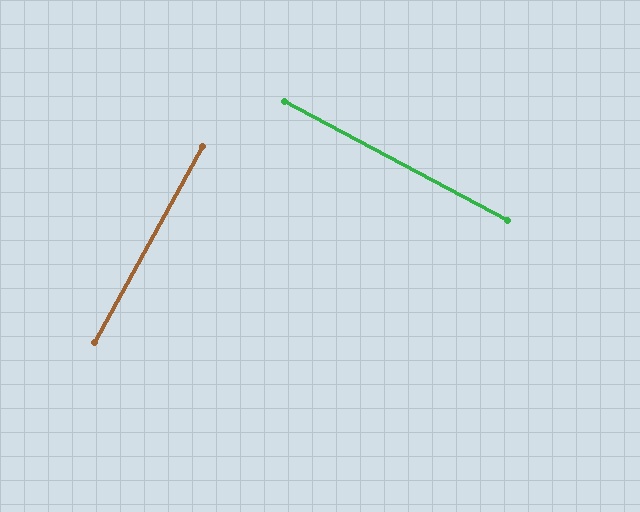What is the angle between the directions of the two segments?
Approximately 89 degrees.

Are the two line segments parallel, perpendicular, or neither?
Perpendicular — they meet at approximately 89°.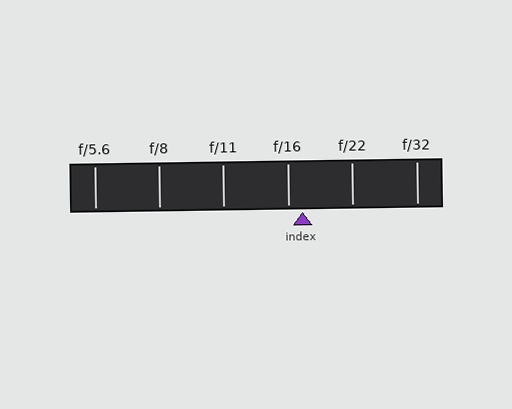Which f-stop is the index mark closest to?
The index mark is closest to f/16.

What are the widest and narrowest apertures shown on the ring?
The widest aperture shown is f/5.6 and the narrowest is f/32.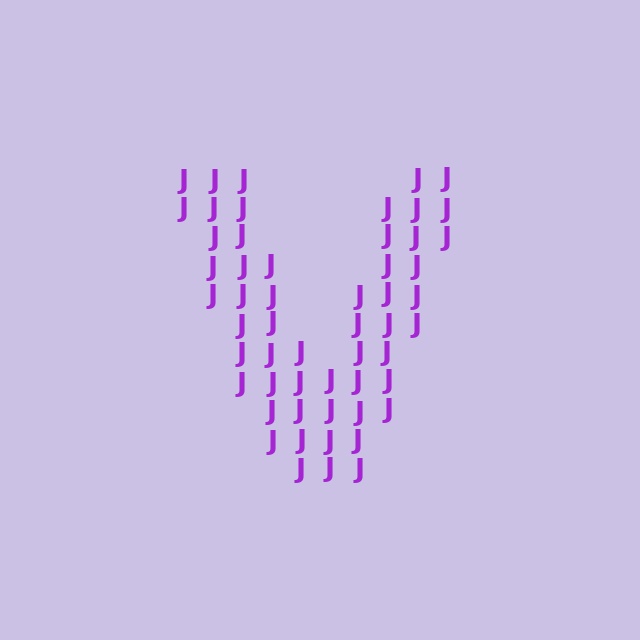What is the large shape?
The large shape is the letter V.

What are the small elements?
The small elements are letter J's.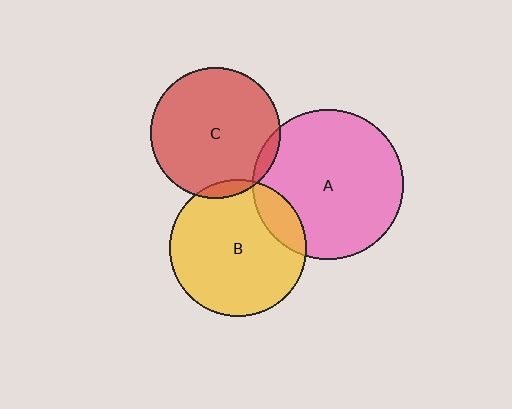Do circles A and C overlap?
Yes.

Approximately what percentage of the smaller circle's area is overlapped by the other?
Approximately 5%.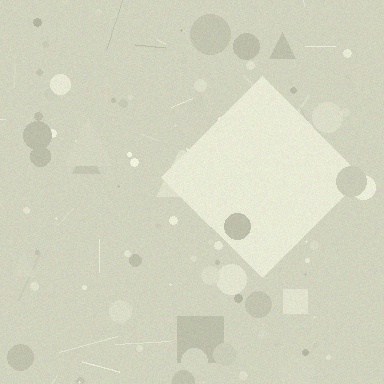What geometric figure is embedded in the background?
A diamond is embedded in the background.